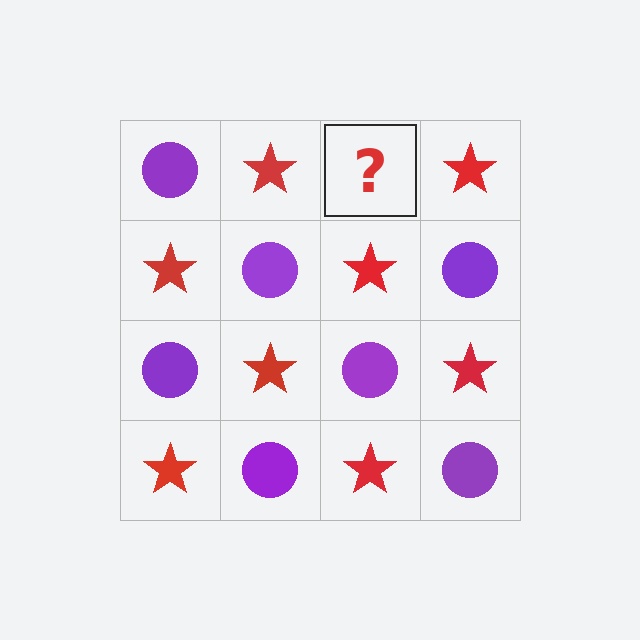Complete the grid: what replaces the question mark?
The question mark should be replaced with a purple circle.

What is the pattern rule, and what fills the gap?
The rule is that it alternates purple circle and red star in a checkerboard pattern. The gap should be filled with a purple circle.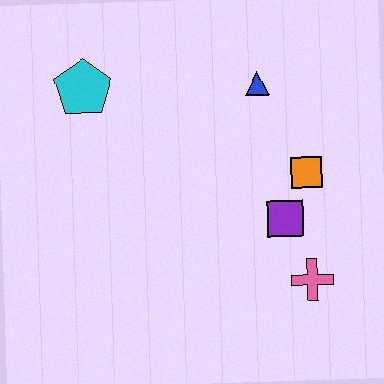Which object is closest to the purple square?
The orange square is closest to the purple square.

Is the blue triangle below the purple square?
No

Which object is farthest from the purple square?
The cyan pentagon is farthest from the purple square.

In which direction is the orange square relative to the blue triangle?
The orange square is below the blue triangle.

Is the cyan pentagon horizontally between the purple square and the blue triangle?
No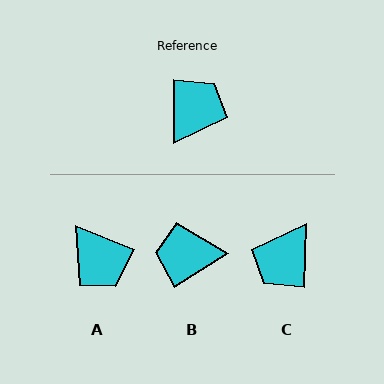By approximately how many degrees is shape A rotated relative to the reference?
Approximately 113 degrees clockwise.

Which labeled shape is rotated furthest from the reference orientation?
C, about 179 degrees away.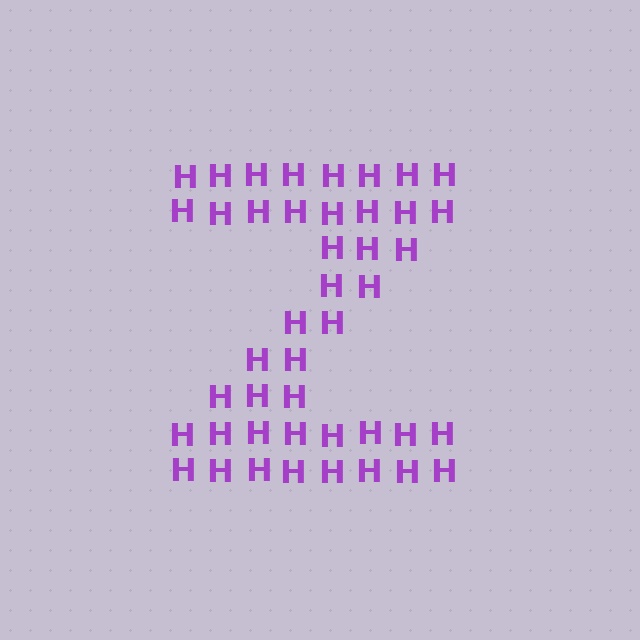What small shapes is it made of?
It is made of small letter H's.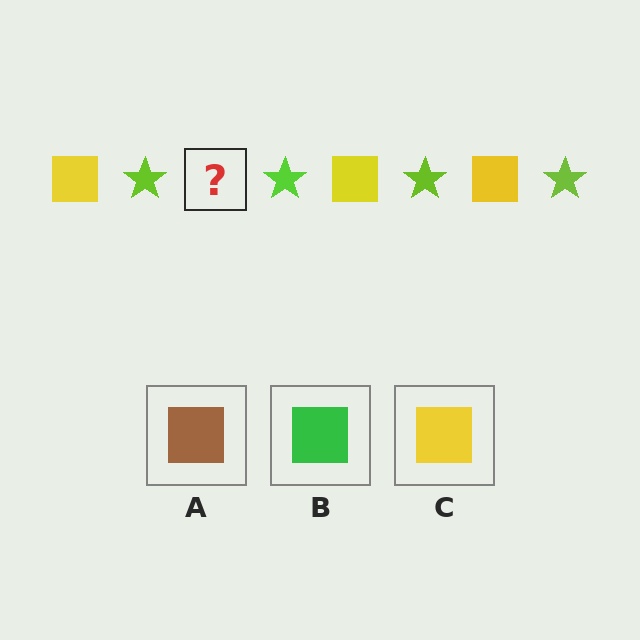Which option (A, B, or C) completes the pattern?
C.